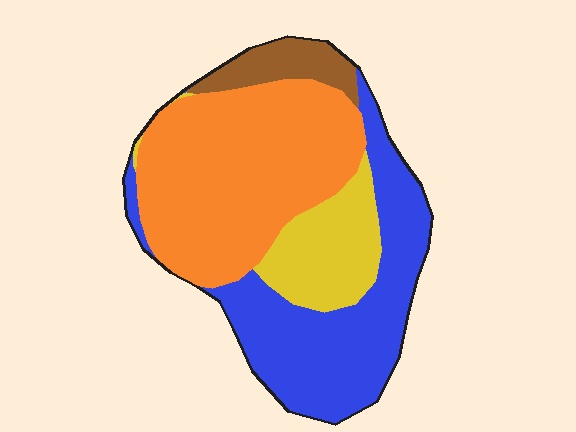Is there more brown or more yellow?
Yellow.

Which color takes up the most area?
Orange, at roughly 45%.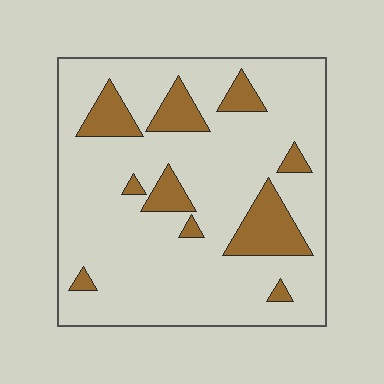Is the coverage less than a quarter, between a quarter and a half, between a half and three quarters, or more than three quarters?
Less than a quarter.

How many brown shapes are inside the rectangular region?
10.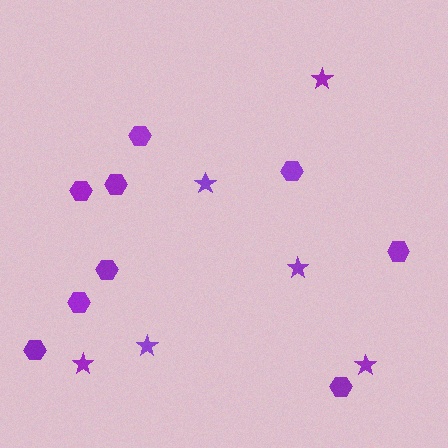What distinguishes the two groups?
There are 2 groups: one group of hexagons (9) and one group of stars (6).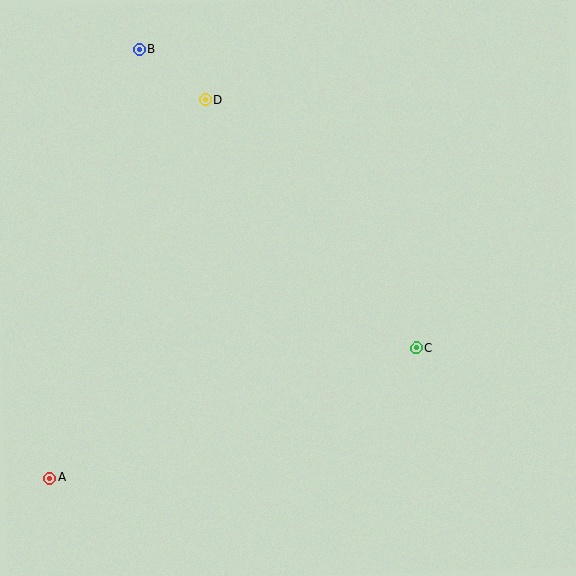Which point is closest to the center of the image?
Point C at (416, 348) is closest to the center.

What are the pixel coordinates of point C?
Point C is at (416, 348).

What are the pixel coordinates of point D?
Point D is at (205, 100).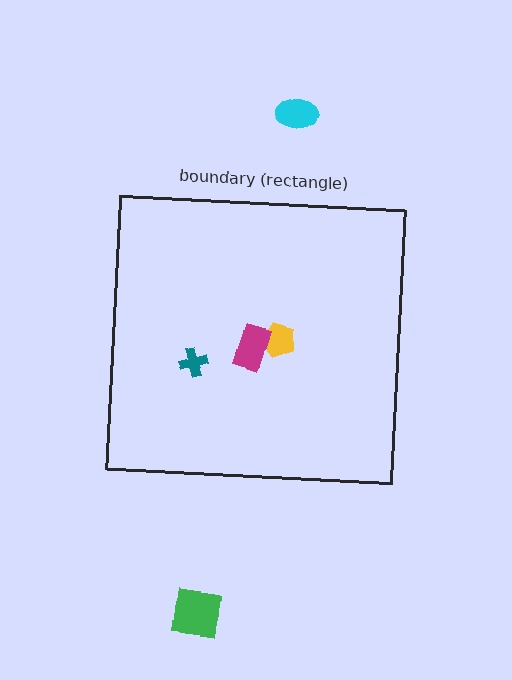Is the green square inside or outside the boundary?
Outside.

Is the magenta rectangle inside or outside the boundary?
Inside.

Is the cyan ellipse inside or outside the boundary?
Outside.